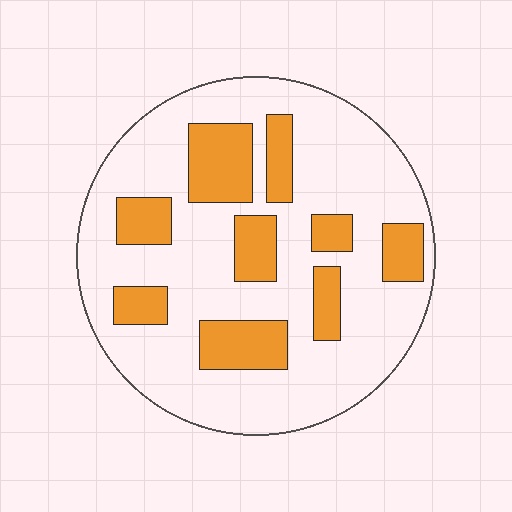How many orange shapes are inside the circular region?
9.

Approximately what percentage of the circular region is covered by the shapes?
Approximately 25%.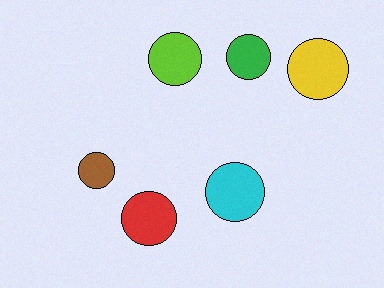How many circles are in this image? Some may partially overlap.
There are 6 circles.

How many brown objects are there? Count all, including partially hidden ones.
There is 1 brown object.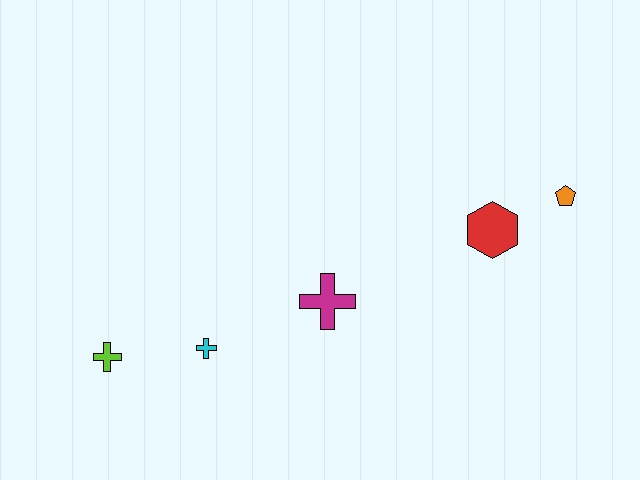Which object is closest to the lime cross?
The cyan cross is closest to the lime cross.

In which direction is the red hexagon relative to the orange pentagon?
The red hexagon is to the left of the orange pentagon.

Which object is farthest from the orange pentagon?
The lime cross is farthest from the orange pentagon.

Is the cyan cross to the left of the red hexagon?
Yes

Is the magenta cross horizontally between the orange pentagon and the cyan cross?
Yes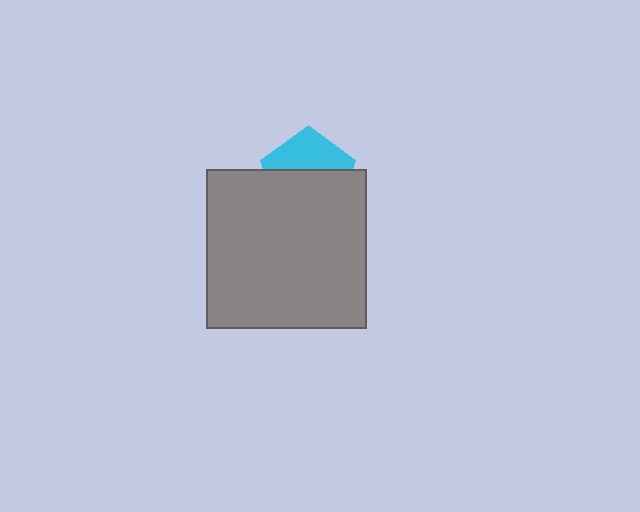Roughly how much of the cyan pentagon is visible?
A small part of it is visible (roughly 41%).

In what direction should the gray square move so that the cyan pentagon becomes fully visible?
The gray square should move down. That is the shortest direction to clear the overlap and leave the cyan pentagon fully visible.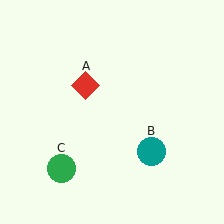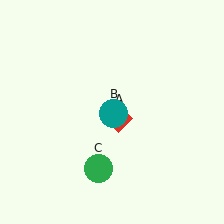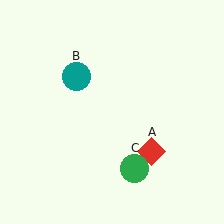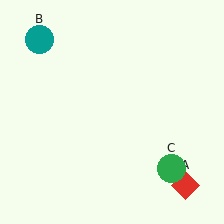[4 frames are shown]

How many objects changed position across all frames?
3 objects changed position: red diamond (object A), teal circle (object B), green circle (object C).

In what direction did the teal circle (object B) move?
The teal circle (object B) moved up and to the left.